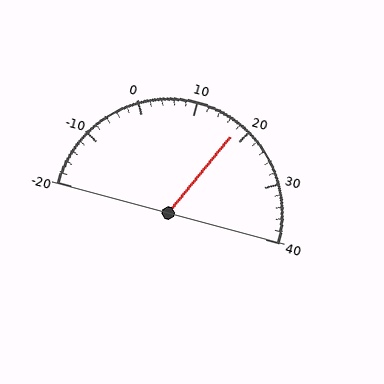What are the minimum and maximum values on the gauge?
The gauge ranges from -20 to 40.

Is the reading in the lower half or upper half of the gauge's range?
The reading is in the upper half of the range (-20 to 40).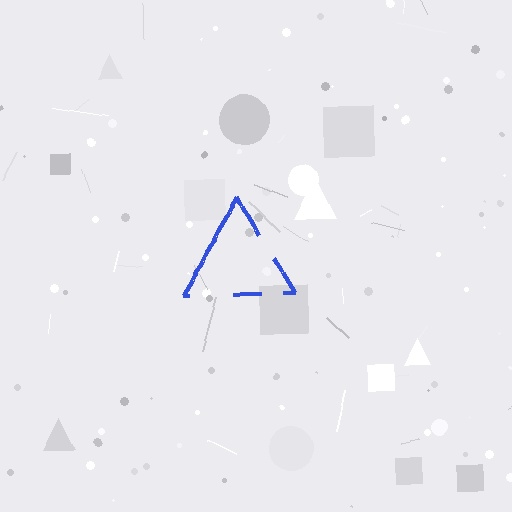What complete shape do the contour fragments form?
The contour fragments form a triangle.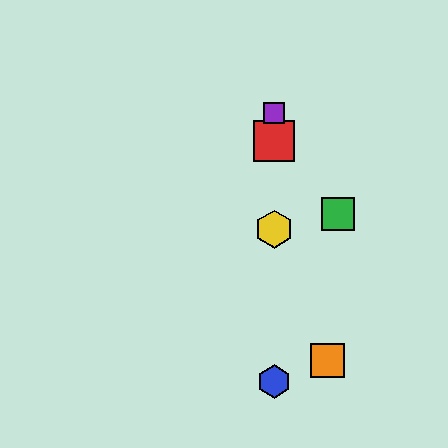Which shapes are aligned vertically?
The red square, the blue hexagon, the yellow hexagon, the purple square are aligned vertically.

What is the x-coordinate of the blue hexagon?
The blue hexagon is at x≈274.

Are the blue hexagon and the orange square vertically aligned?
No, the blue hexagon is at x≈274 and the orange square is at x≈328.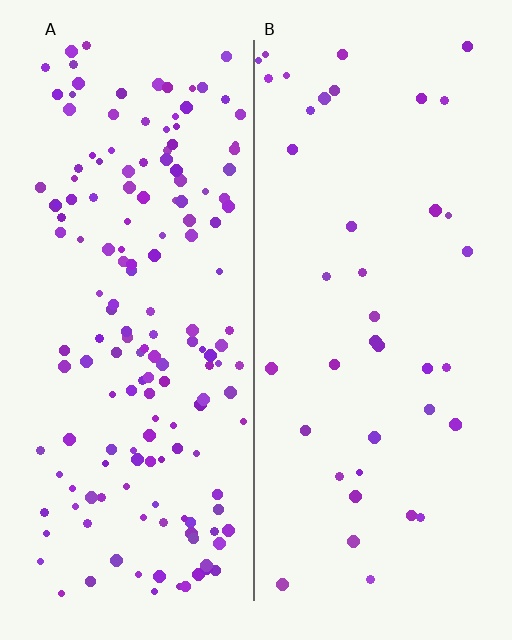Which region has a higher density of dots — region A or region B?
A (the left).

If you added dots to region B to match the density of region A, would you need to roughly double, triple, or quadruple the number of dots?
Approximately quadruple.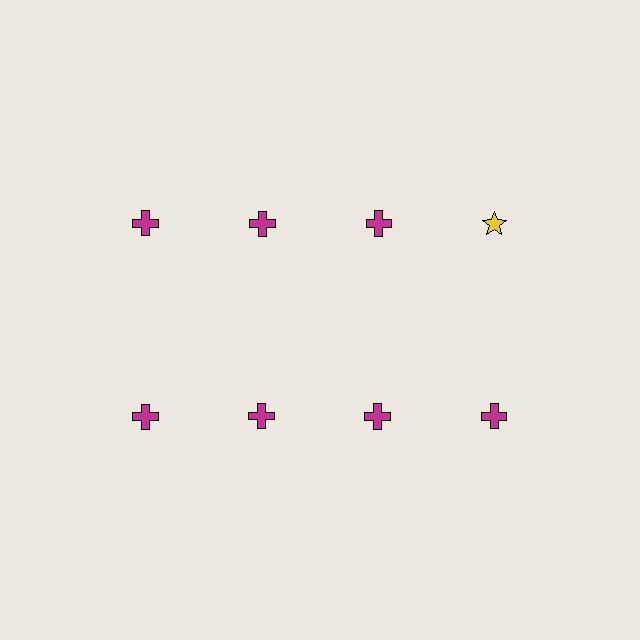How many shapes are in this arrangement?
There are 8 shapes arranged in a grid pattern.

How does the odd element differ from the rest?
It differs in both color (yellow instead of magenta) and shape (star instead of cross).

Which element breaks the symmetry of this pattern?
The yellow star in the top row, second from right column breaks the symmetry. All other shapes are magenta crosses.